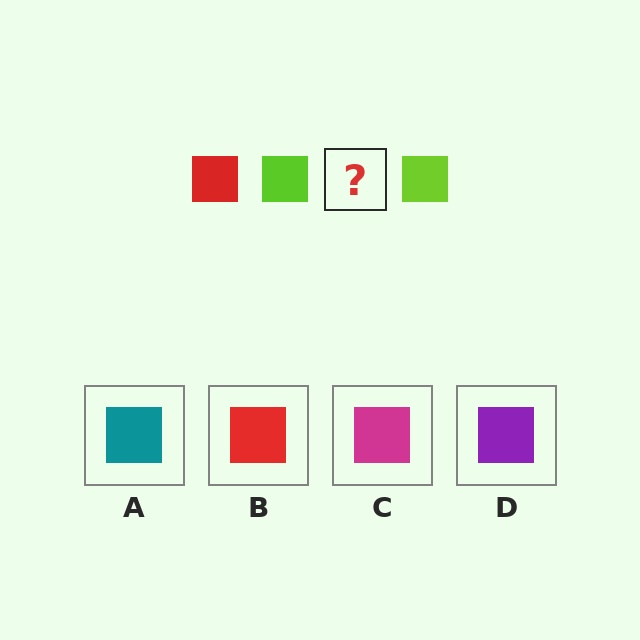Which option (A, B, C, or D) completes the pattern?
B.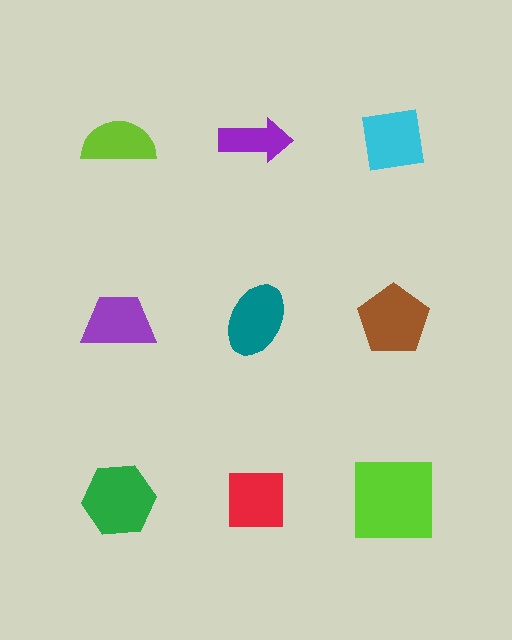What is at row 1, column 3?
A cyan square.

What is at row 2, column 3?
A brown pentagon.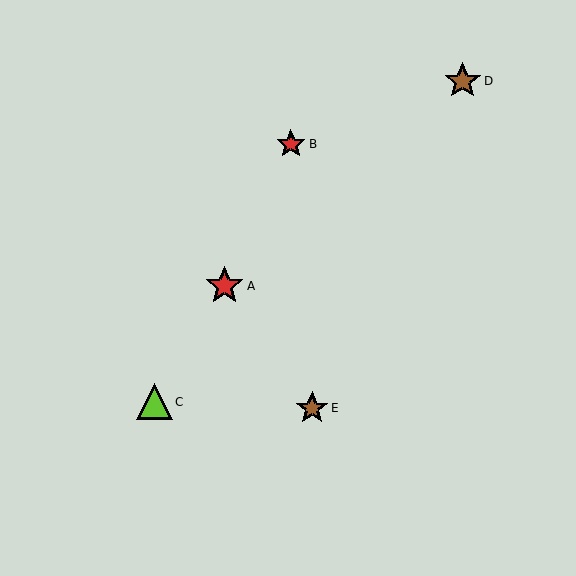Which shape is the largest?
The red star (labeled A) is the largest.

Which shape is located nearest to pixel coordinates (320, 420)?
The brown star (labeled E) at (312, 408) is nearest to that location.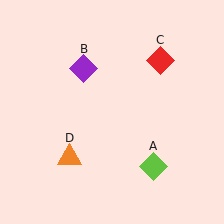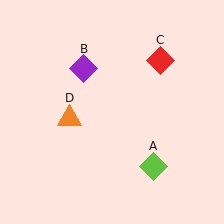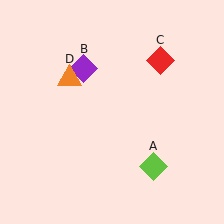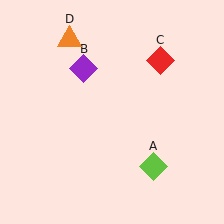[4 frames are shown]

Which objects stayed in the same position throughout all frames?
Lime diamond (object A) and purple diamond (object B) and red diamond (object C) remained stationary.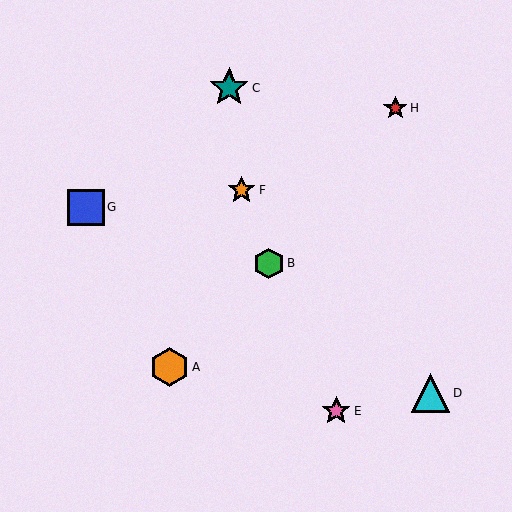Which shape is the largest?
The teal star (labeled C) is the largest.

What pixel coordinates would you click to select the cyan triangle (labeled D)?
Click at (431, 393) to select the cyan triangle D.